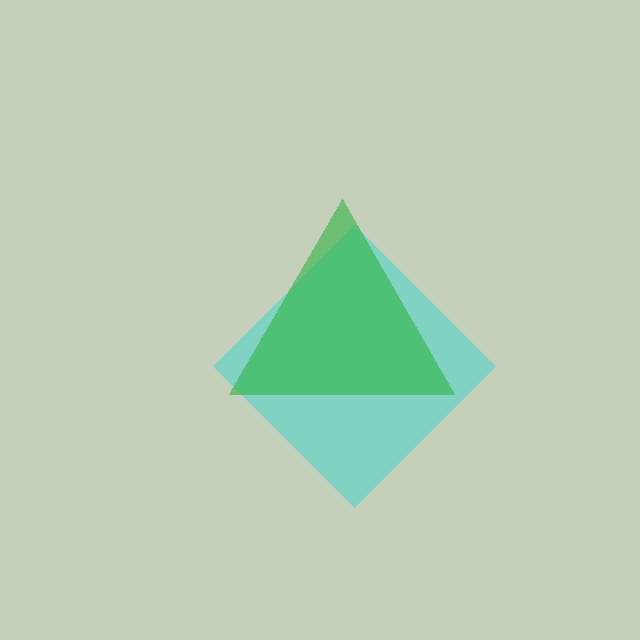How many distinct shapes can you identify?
There are 2 distinct shapes: a cyan diamond, a green triangle.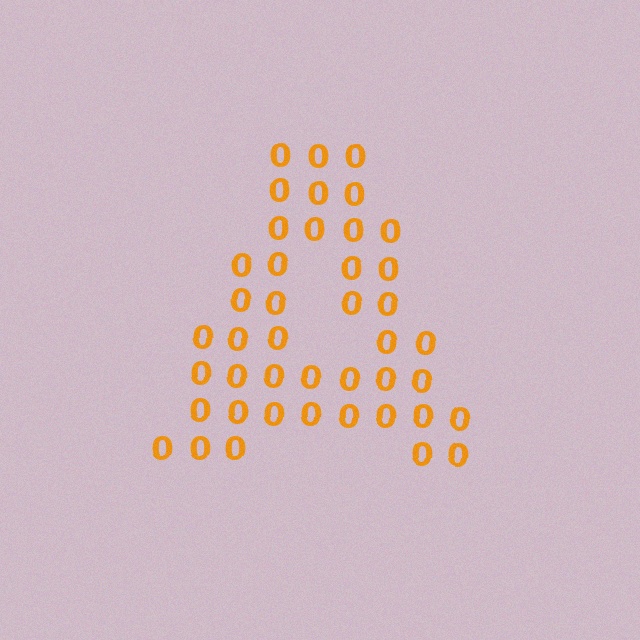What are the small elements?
The small elements are digit 0's.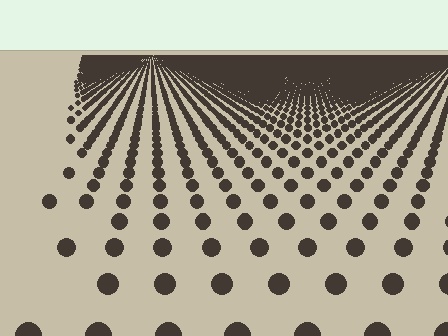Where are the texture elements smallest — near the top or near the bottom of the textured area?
Near the top.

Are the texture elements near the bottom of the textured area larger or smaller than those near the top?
Larger. Near the bottom, elements are closer to the viewer and appear at a bigger on-screen size.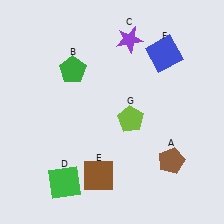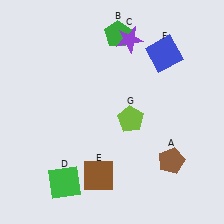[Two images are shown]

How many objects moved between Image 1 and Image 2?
1 object moved between the two images.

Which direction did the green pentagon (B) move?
The green pentagon (B) moved right.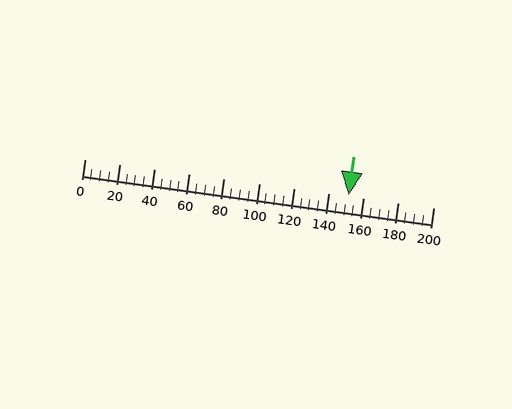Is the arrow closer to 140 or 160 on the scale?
The arrow is closer to 160.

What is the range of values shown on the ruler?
The ruler shows values from 0 to 200.